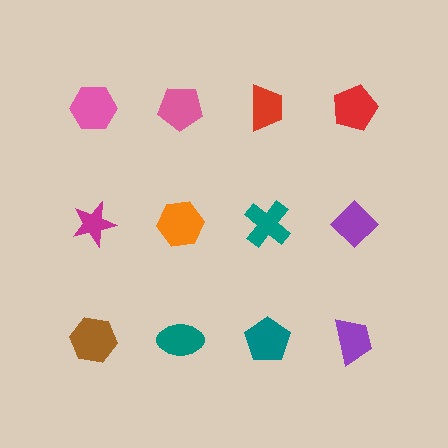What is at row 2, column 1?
A magenta star.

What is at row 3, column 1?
A brown hexagon.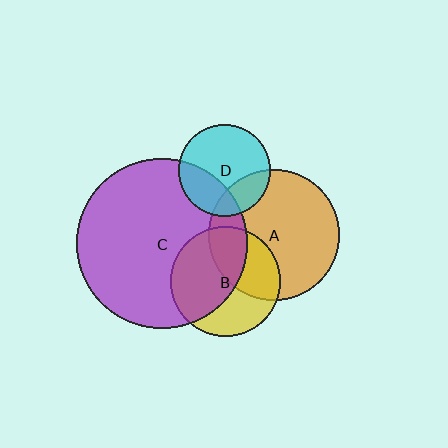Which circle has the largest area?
Circle C (purple).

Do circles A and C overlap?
Yes.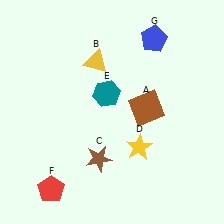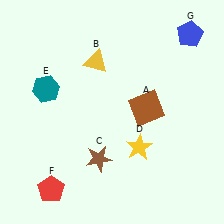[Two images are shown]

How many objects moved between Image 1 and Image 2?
2 objects moved between the two images.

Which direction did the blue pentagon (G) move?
The blue pentagon (G) moved right.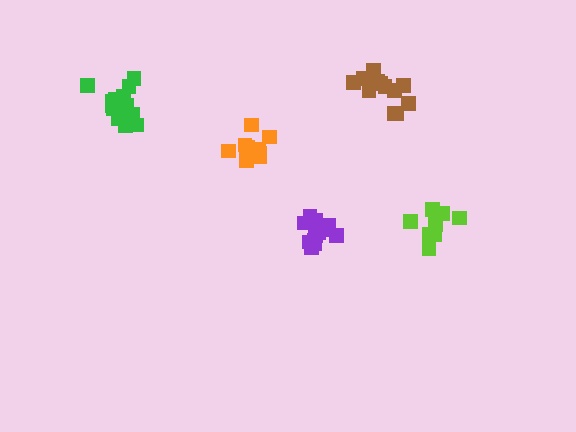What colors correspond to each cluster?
The clusters are colored: orange, lime, purple, brown, green.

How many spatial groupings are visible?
There are 5 spatial groupings.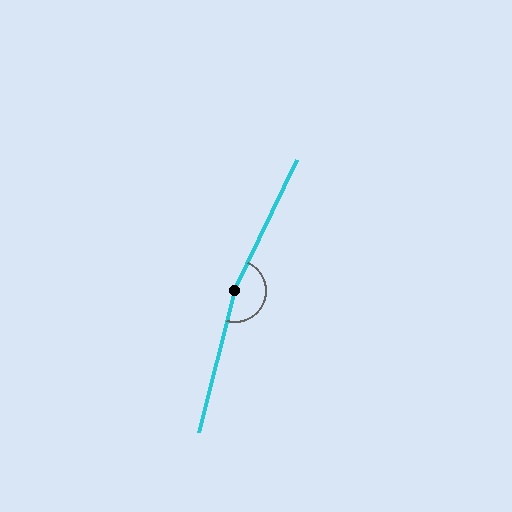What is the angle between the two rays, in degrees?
Approximately 169 degrees.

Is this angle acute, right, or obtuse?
It is obtuse.